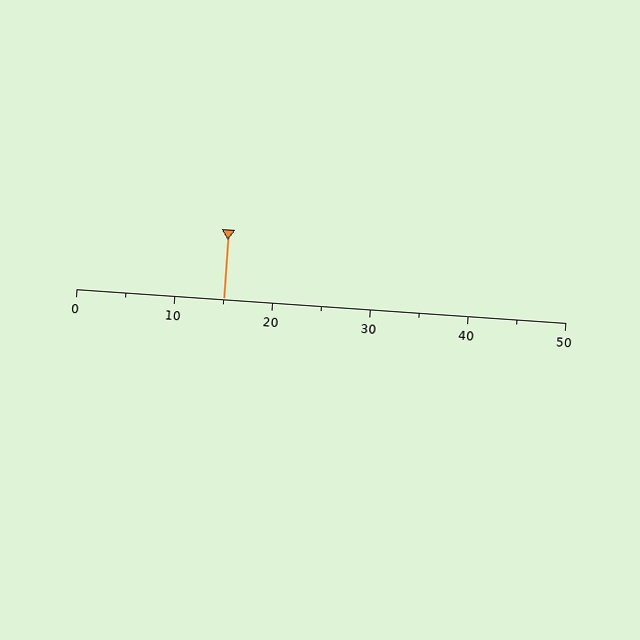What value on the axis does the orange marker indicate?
The marker indicates approximately 15.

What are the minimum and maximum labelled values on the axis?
The axis runs from 0 to 50.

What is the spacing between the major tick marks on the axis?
The major ticks are spaced 10 apart.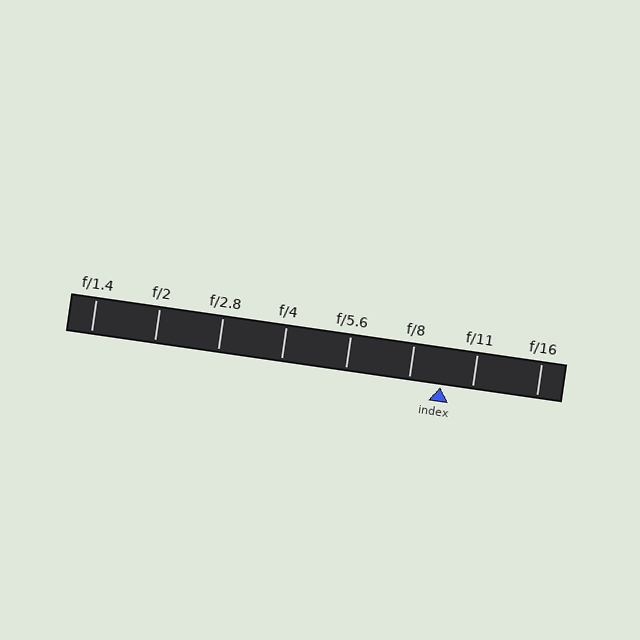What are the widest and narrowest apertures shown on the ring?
The widest aperture shown is f/1.4 and the narrowest is f/16.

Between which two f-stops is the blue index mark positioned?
The index mark is between f/8 and f/11.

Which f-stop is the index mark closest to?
The index mark is closest to f/8.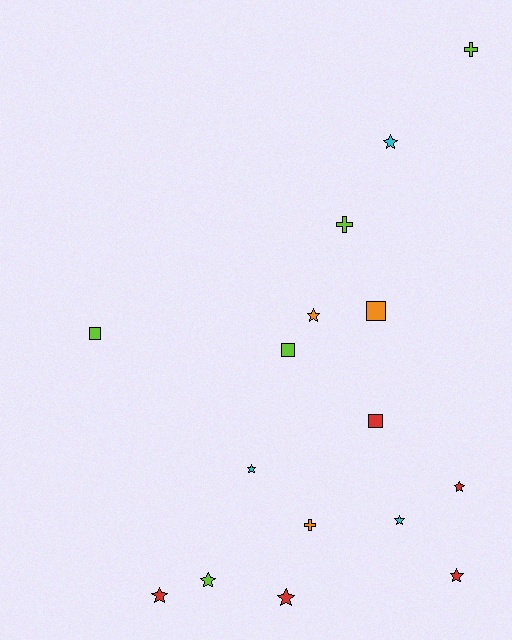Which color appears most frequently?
Red, with 5 objects.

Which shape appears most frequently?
Star, with 9 objects.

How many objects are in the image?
There are 16 objects.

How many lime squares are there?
There are 2 lime squares.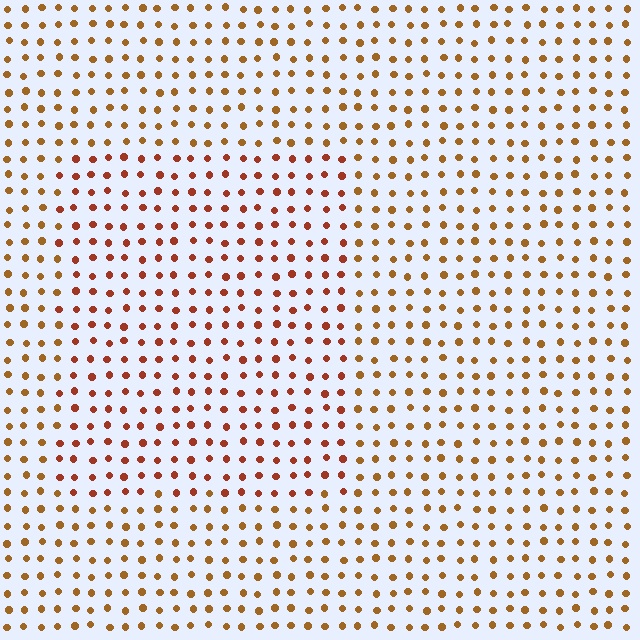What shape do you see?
I see a rectangle.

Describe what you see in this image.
The image is filled with small brown elements in a uniform arrangement. A rectangle-shaped region is visible where the elements are tinted to a slightly different hue, forming a subtle color boundary.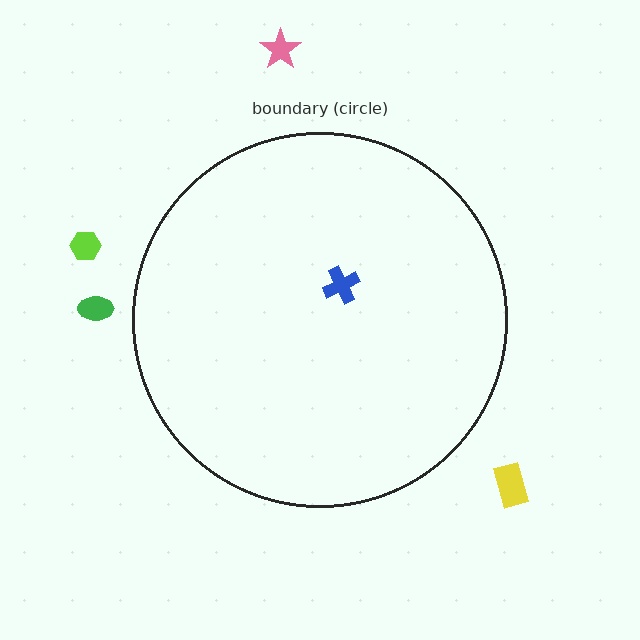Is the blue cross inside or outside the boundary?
Inside.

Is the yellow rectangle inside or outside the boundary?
Outside.